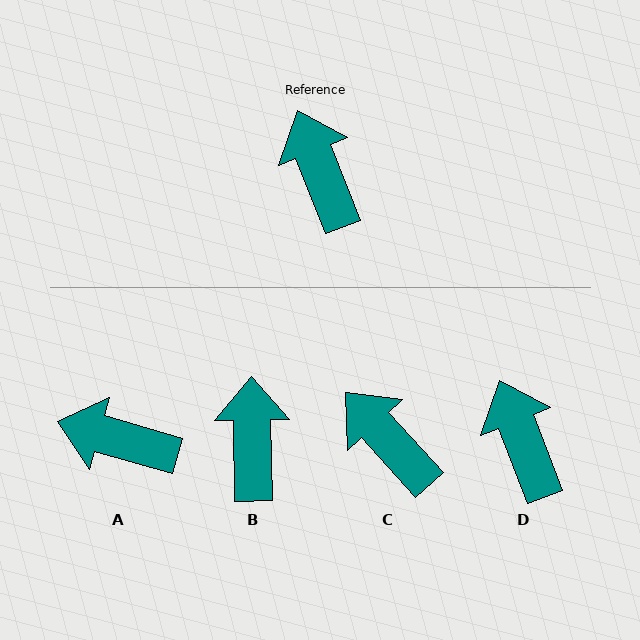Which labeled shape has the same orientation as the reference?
D.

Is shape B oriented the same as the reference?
No, it is off by about 21 degrees.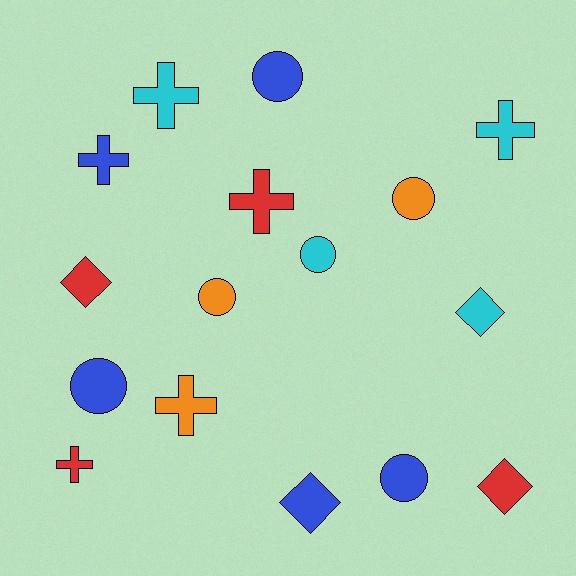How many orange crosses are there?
There is 1 orange cross.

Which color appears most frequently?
Blue, with 5 objects.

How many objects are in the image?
There are 16 objects.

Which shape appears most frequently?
Cross, with 6 objects.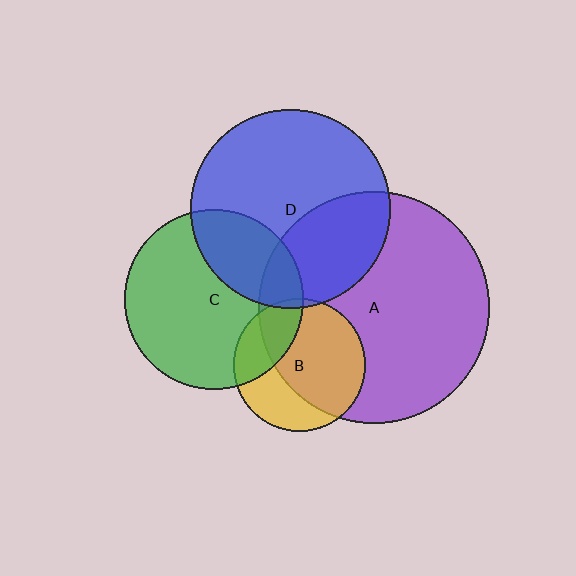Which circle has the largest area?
Circle A (purple).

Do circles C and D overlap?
Yes.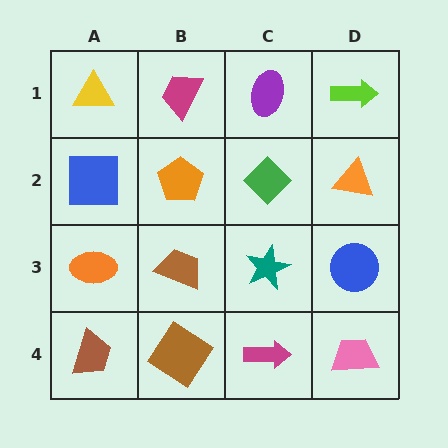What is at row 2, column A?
A blue square.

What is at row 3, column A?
An orange ellipse.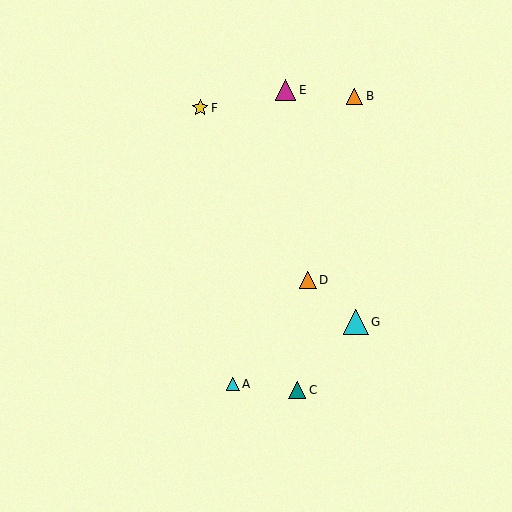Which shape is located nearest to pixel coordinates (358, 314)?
The cyan triangle (labeled G) at (356, 322) is nearest to that location.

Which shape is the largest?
The cyan triangle (labeled G) is the largest.